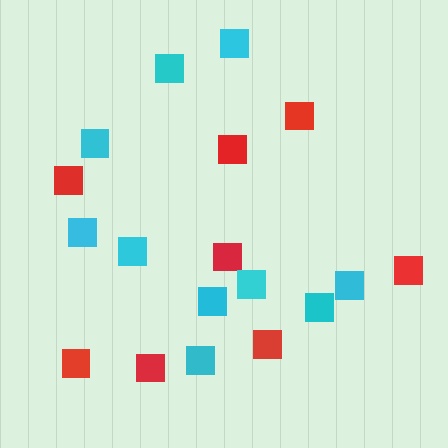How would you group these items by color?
There are 2 groups: one group of red squares (8) and one group of cyan squares (10).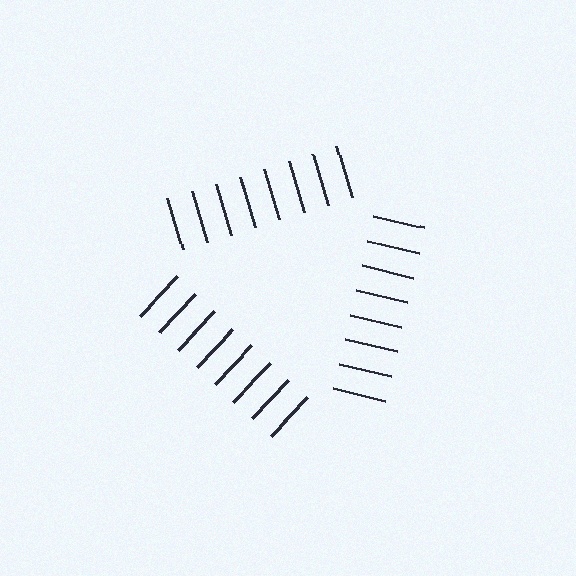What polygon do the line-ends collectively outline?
An illusory triangle — the line segments terminate on its edges but no continuous stroke is drawn.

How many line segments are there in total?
24 — 8 along each of the 3 edges.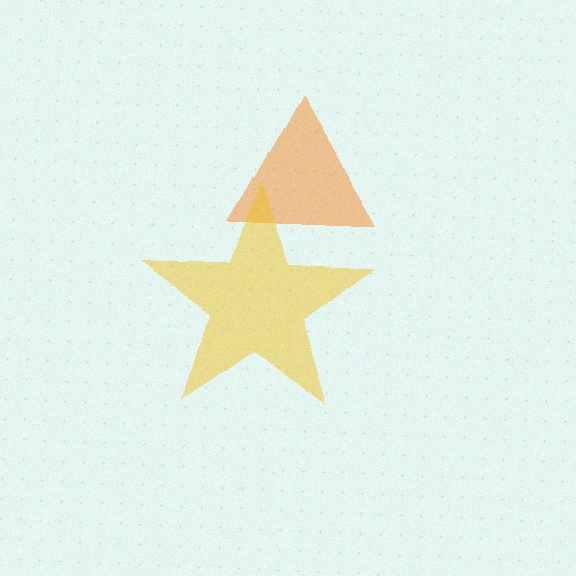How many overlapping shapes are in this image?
There are 2 overlapping shapes in the image.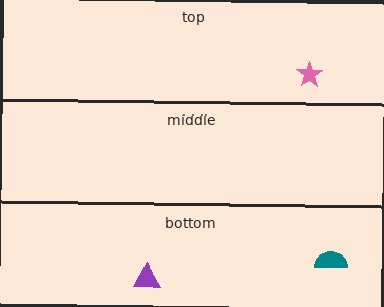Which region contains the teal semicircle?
The bottom region.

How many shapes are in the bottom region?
2.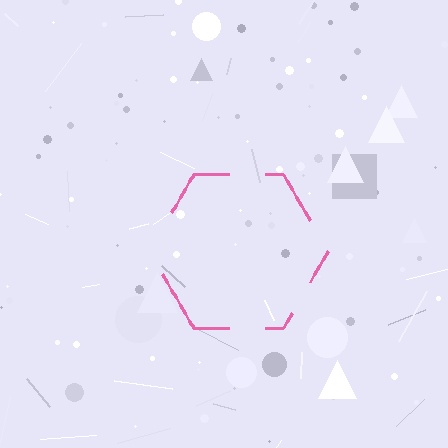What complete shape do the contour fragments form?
The contour fragments form a hexagon.